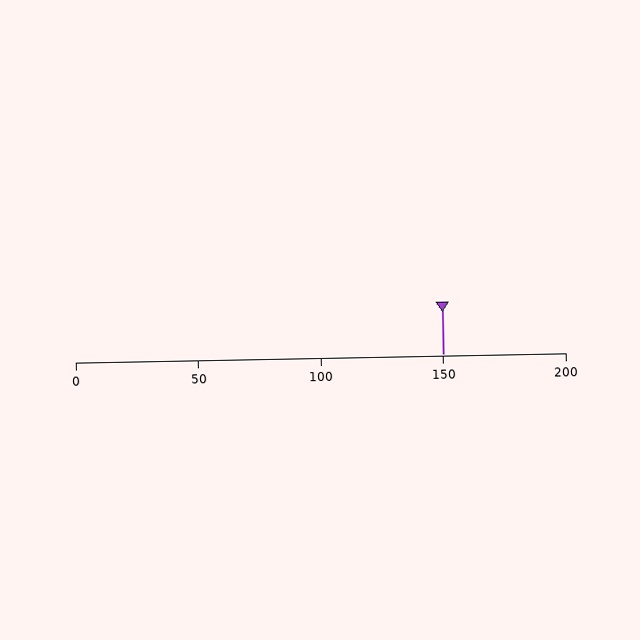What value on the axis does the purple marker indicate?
The marker indicates approximately 150.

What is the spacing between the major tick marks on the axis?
The major ticks are spaced 50 apart.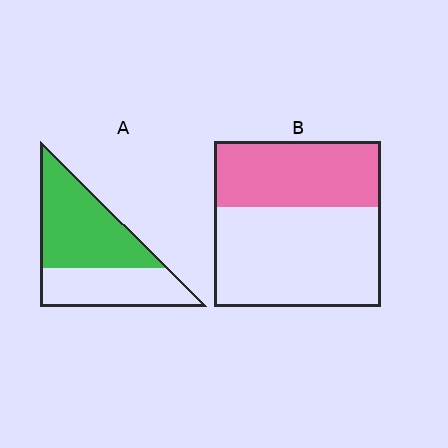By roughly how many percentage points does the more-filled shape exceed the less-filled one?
By roughly 20 percentage points (A over B).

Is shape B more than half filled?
No.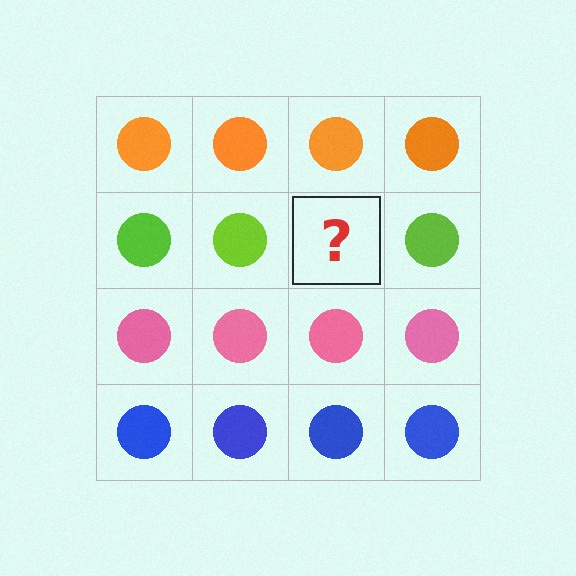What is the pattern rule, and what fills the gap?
The rule is that each row has a consistent color. The gap should be filled with a lime circle.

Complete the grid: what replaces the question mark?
The question mark should be replaced with a lime circle.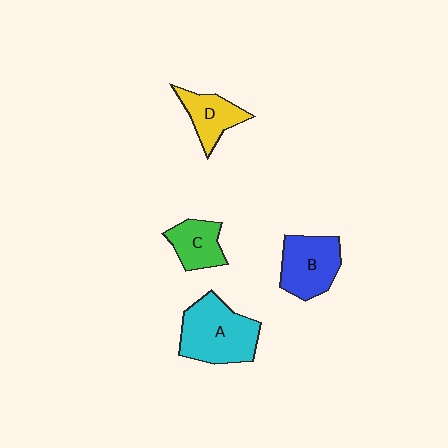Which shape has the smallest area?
Shape C (green).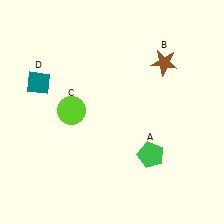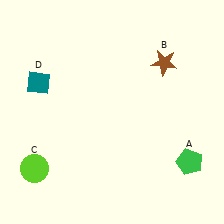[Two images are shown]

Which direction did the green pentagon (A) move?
The green pentagon (A) moved right.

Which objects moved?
The objects that moved are: the green pentagon (A), the lime circle (C).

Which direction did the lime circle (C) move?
The lime circle (C) moved down.